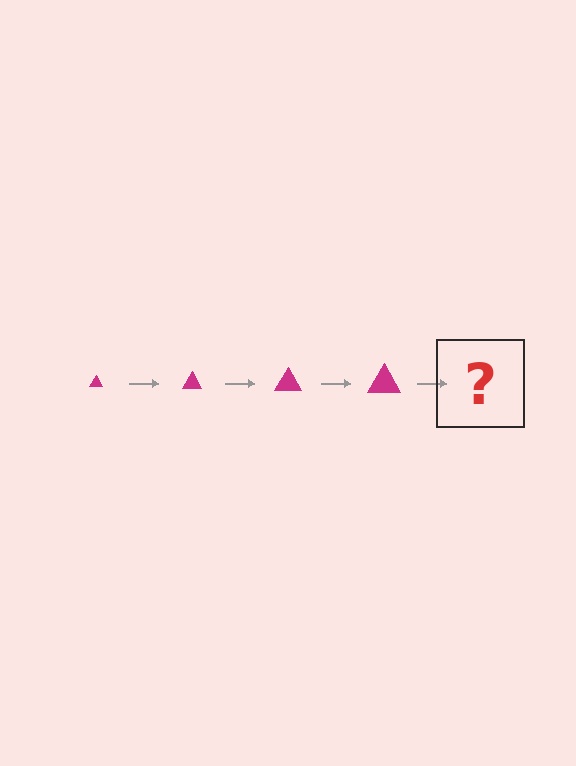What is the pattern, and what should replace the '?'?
The pattern is that the triangle gets progressively larger each step. The '?' should be a magenta triangle, larger than the previous one.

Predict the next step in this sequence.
The next step is a magenta triangle, larger than the previous one.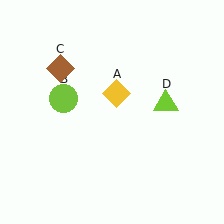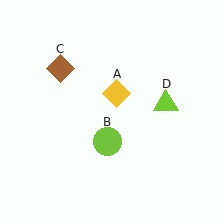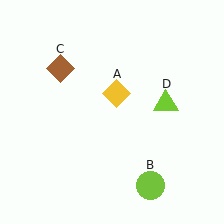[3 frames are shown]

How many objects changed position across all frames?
1 object changed position: lime circle (object B).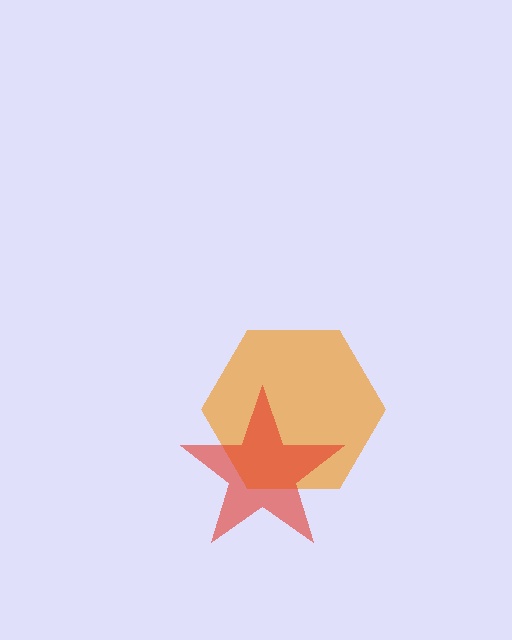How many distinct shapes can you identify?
There are 2 distinct shapes: an orange hexagon, a red star.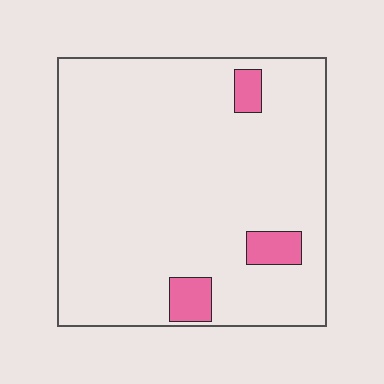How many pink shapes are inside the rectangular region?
3.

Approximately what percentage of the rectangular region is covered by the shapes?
Approximately 5%.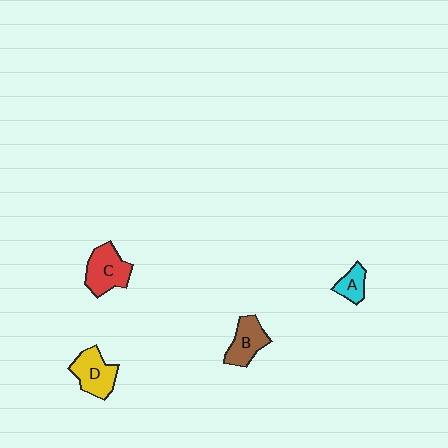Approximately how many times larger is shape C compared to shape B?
Approximately 1.2 times.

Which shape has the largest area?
Shape C (red).